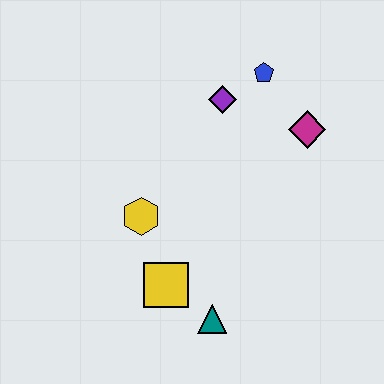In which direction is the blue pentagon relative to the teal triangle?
The blue pentagon is above the teal triangle.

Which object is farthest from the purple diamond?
The teal triangle is farthest from the purple diamond.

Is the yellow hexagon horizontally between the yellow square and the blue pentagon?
No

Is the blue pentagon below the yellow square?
No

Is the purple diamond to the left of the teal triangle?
No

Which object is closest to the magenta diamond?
The blue pentagon is closest to the magenta diamond.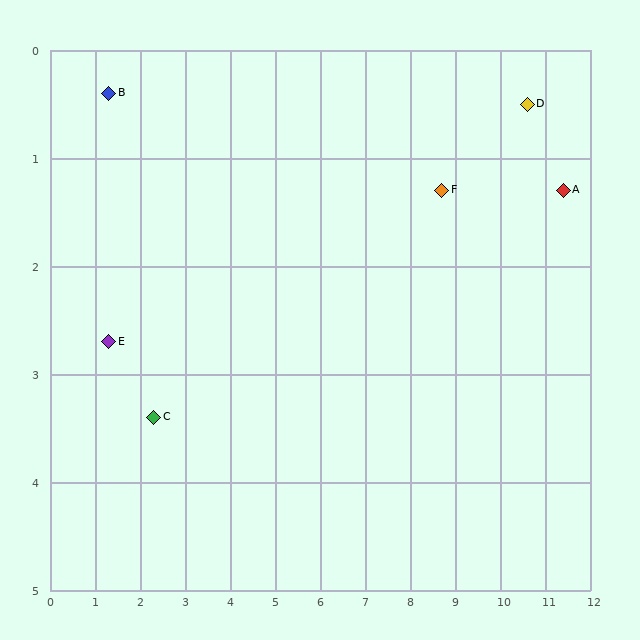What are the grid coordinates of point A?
Point A is at approximately (11.4, 1.3).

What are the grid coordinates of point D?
Point D is at approximately (10.6, 0.5).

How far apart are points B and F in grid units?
Points B and F are about 7.5 grid units apart.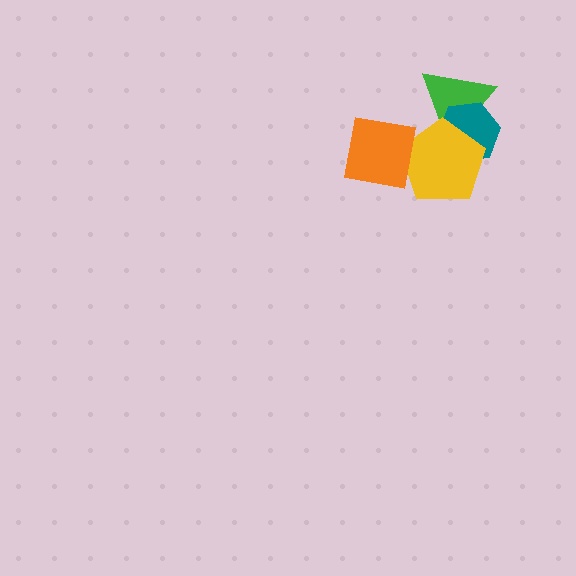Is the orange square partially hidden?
No, no other shape covers it.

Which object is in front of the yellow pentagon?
The orange square is in front of the yellow pentagon.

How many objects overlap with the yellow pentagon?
3 objects overlap with the yellow pentagon.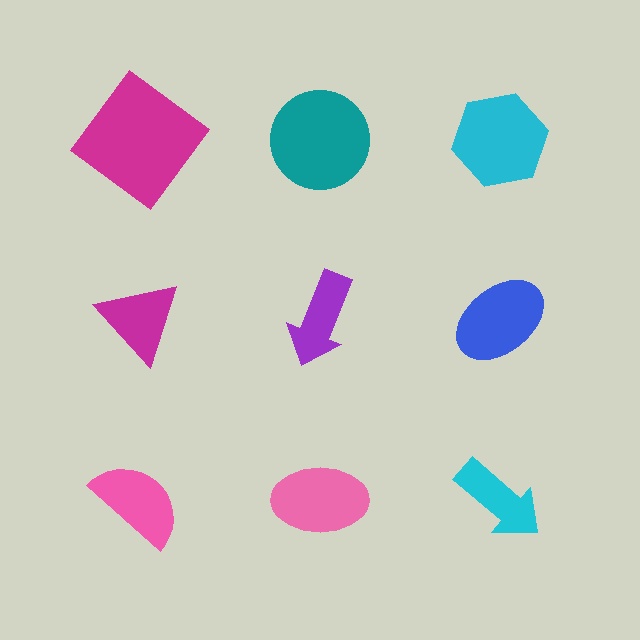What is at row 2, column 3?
A blue ellipse.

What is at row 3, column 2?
A pink ellipse.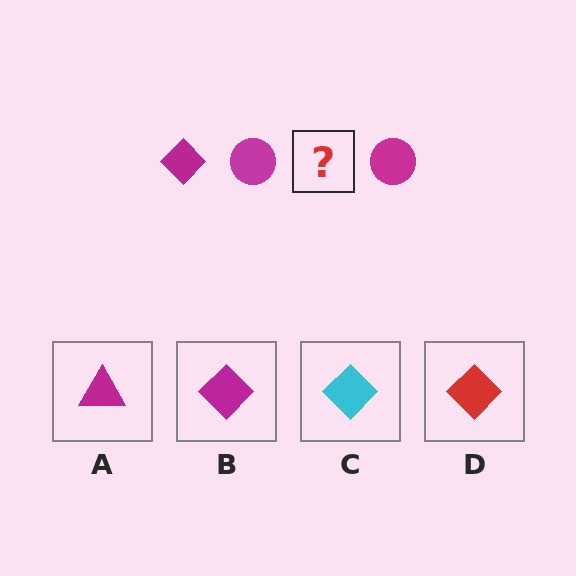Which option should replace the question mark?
Option B.